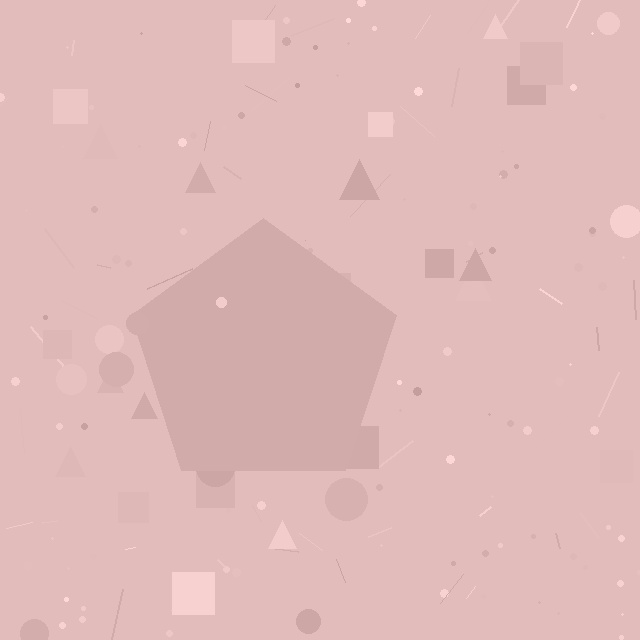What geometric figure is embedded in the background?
A pentagon is embedded in the background.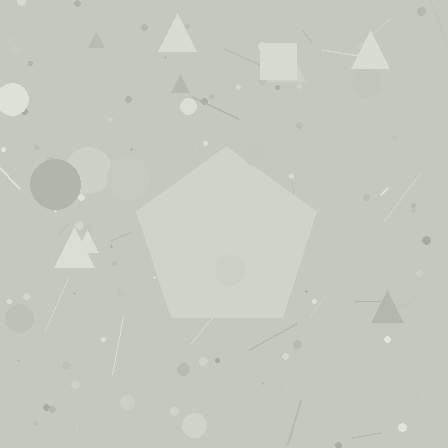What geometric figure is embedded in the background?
A pentagon is embedded in the background.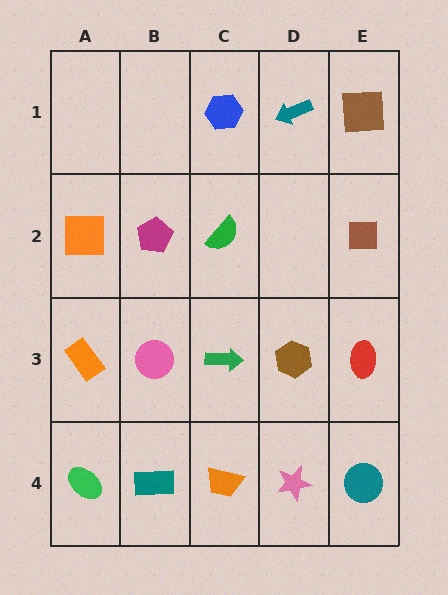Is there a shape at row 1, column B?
No, that cell is empty.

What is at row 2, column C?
A green semicircle.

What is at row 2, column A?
An orange square.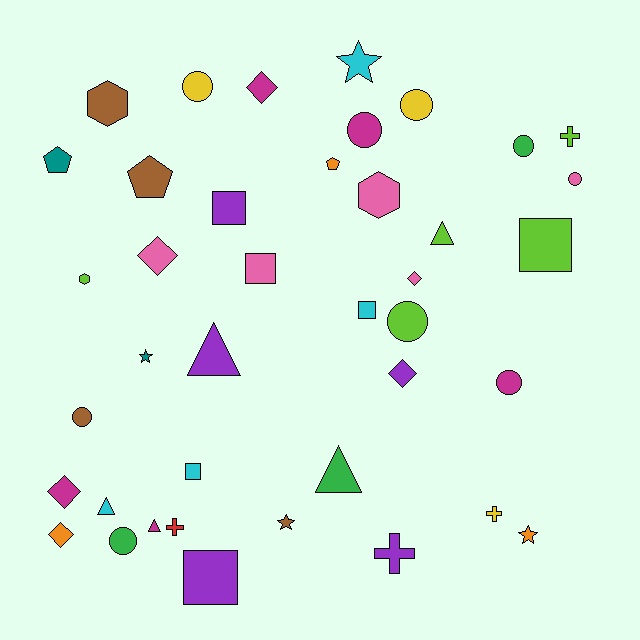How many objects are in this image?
There are 40 objects.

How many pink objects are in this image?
There are 5 pink objects.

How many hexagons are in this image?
There are 3 hexagons.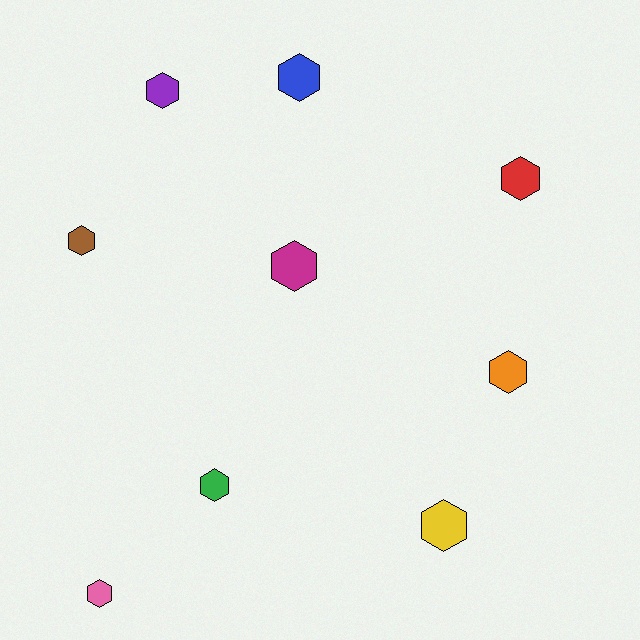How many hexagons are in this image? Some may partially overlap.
There are 9 hexagons.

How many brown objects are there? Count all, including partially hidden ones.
There is 1 brown object.